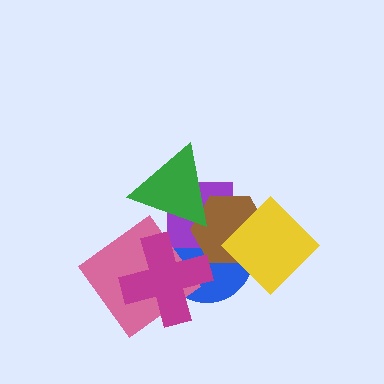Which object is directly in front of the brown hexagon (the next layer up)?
The yellow diamond is directly in front of the brown hexagon.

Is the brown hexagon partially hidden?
Yes, it is partially covered by another shape.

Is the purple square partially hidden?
Yes, it is partially covered by another shape.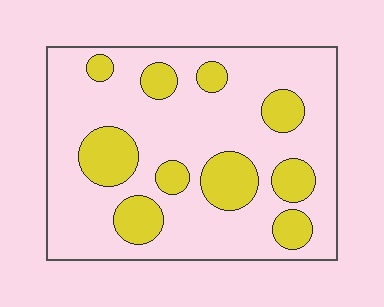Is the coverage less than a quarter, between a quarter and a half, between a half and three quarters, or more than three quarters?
Less than a quarter.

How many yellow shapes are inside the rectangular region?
10.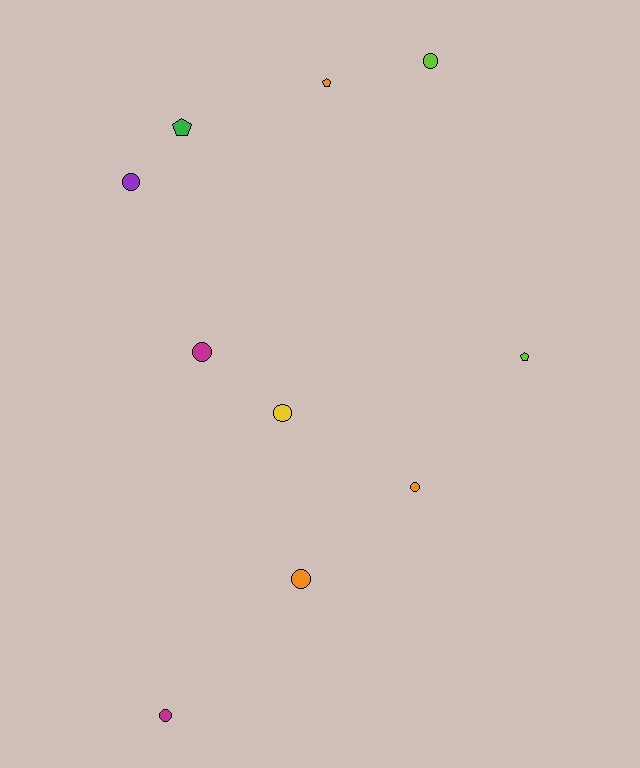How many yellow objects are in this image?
There is 1 yellow object.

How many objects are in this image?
There are 10 objects.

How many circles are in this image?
There are 7 circles.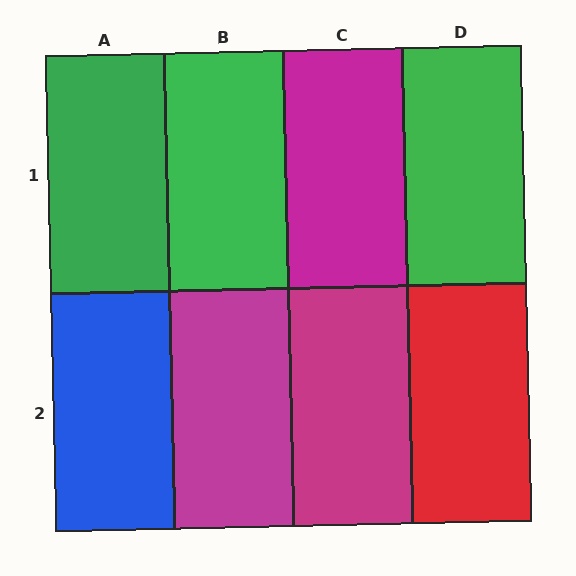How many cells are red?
1 cell is red.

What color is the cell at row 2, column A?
Blue.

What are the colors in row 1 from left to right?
Green, green, magenta, green.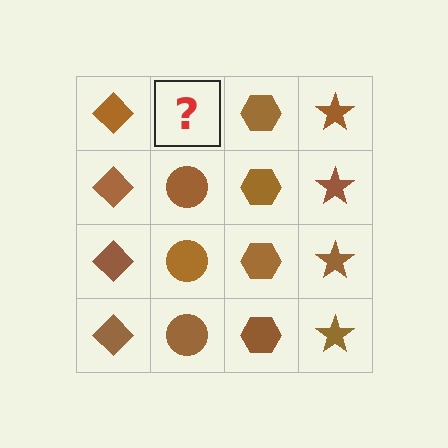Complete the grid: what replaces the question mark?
The question mark should be replaced with a brown circle.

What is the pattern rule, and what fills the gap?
The rule is that each column has a consistent shape. The gap should be filled with a brown circle.